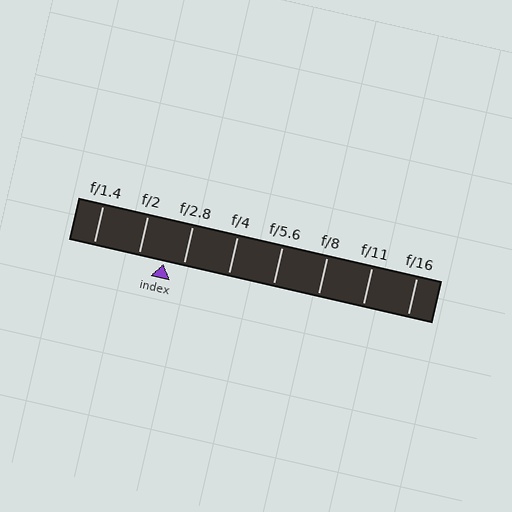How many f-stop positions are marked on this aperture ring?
There are 8 f-stop positions marked.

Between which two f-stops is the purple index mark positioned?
The index mark is between f/2 and f/2.8.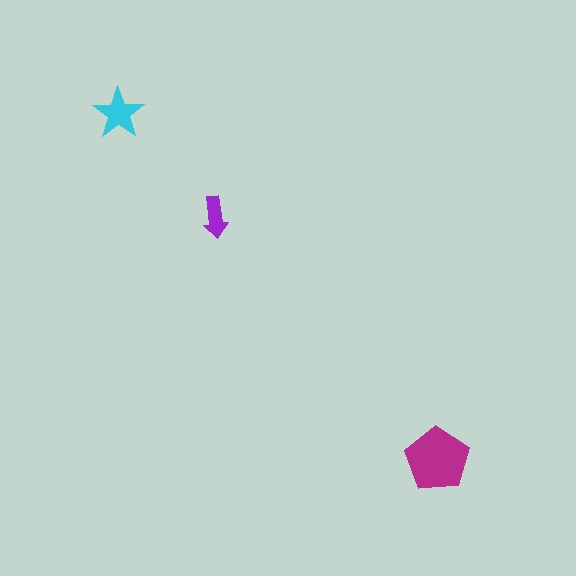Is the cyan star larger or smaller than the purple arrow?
Larger.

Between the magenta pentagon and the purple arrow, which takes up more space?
The magenta pentagon.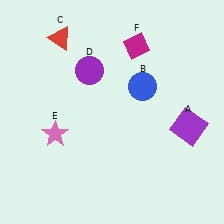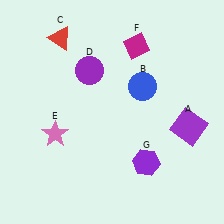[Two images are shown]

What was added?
A purple hexagon (G) was added in Image 2.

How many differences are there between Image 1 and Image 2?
There is 1 difference between the two images.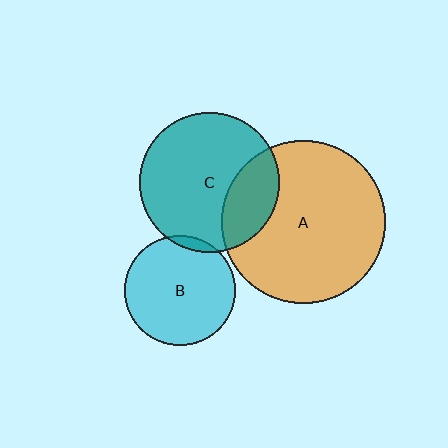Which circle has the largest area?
Circle A (orange).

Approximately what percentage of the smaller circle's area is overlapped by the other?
Approximately 25%.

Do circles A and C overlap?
Yes.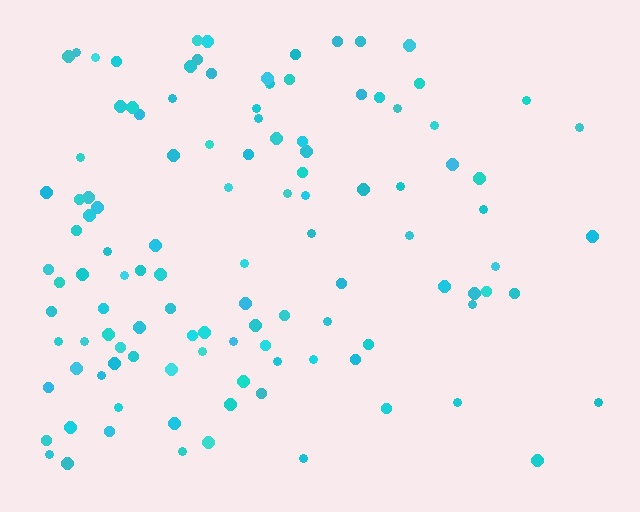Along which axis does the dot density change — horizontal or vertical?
Horizontal.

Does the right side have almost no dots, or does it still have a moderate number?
Still a moderate number, just noticeably fewer than the left.